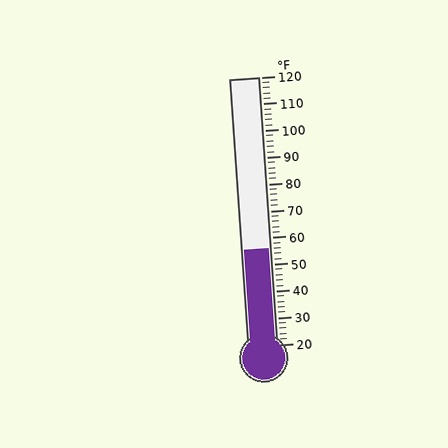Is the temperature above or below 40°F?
The temperature is above 40°F.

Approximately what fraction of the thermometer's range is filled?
The thermometer is filled to approximately 35% of its range.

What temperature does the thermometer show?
The thermometer shows approximately 56°F.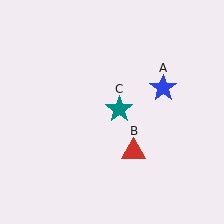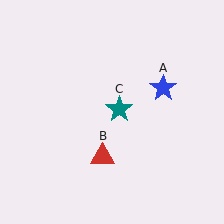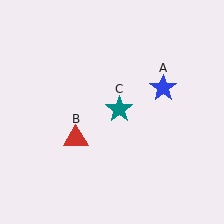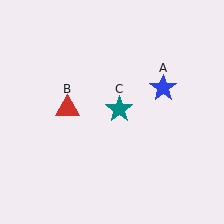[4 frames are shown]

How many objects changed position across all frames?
1 object changed position: red triangle (object B).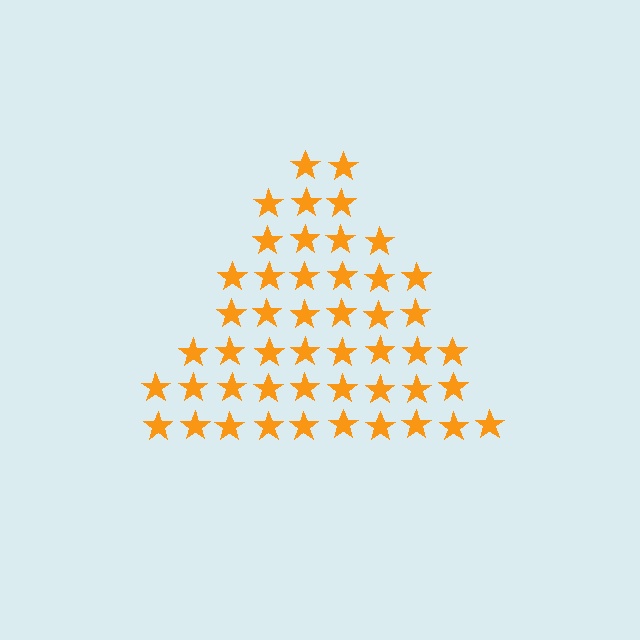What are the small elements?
The small elements are stars.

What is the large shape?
The large shape is a triangle.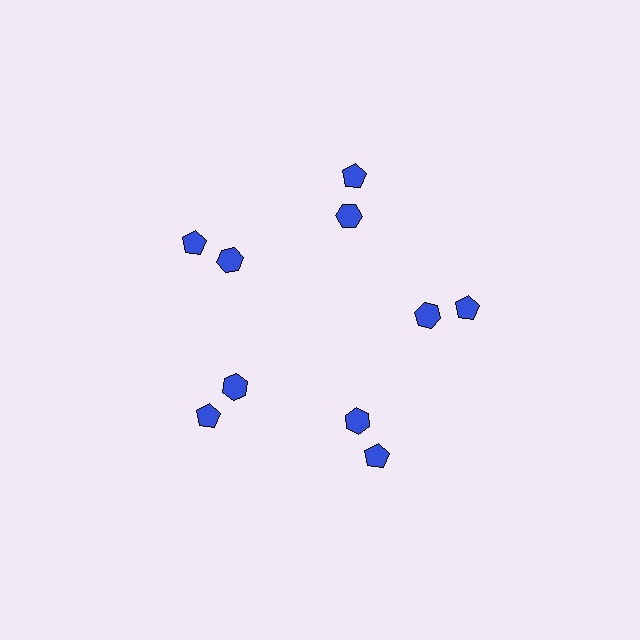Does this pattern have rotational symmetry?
Yes, this pattern has 5-fold rotational symmetry. It looks the same after rotating 72 degrees around the center.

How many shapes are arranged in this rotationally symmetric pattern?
There are 10 shapes, arranged in 5 groups of 2.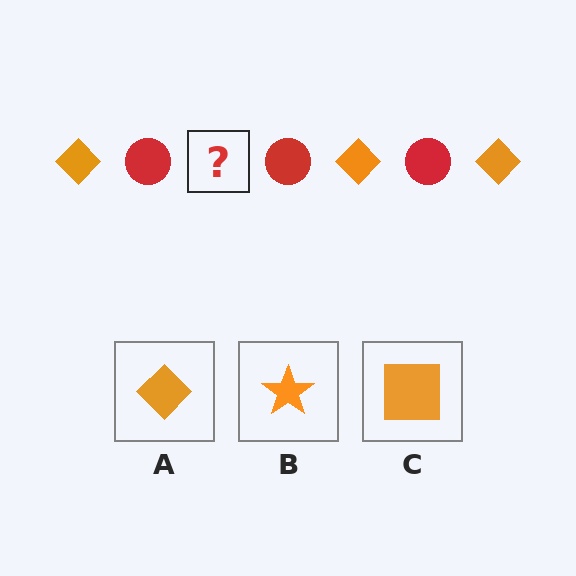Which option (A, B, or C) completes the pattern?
A.